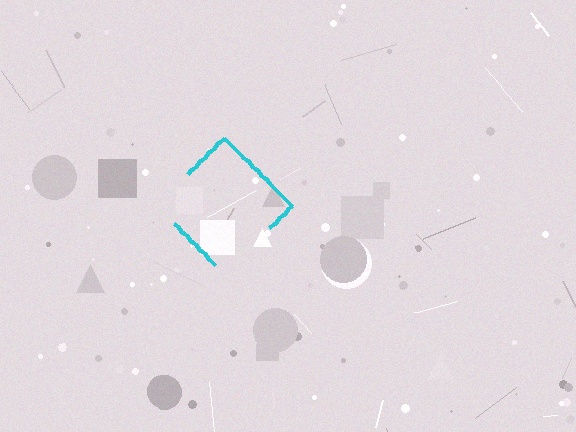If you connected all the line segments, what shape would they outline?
They would outline a diamond.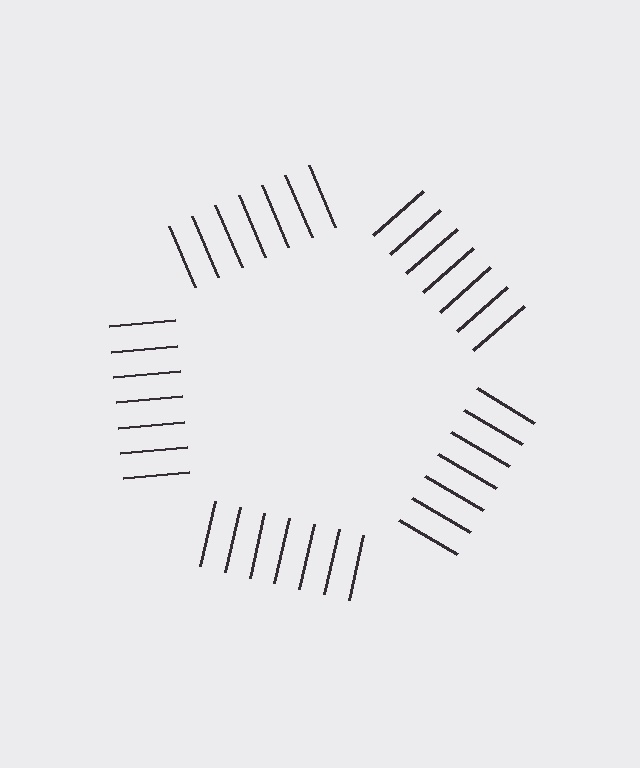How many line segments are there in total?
35 — 7 along each of the 5 edges.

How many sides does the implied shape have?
5 sides — the line-ends trace a pentagon.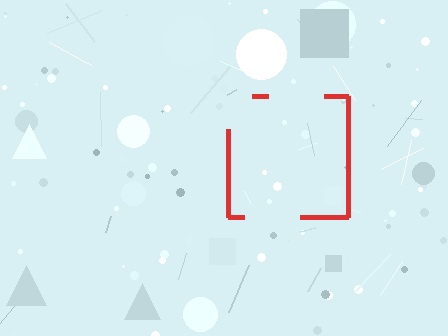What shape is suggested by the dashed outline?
The dashed outline suggests a square.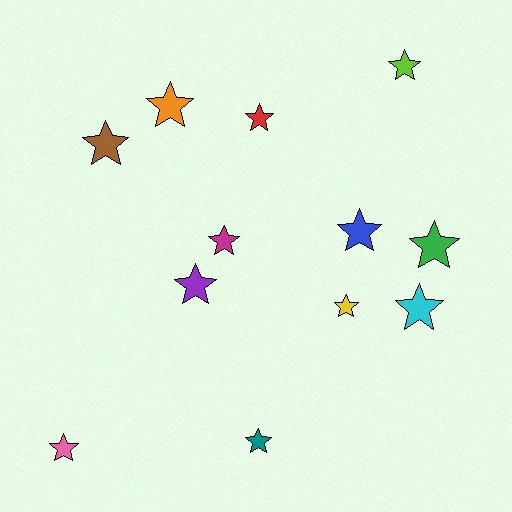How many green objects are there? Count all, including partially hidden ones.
There is 1 green object.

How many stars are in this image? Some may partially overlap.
There are 12 stars.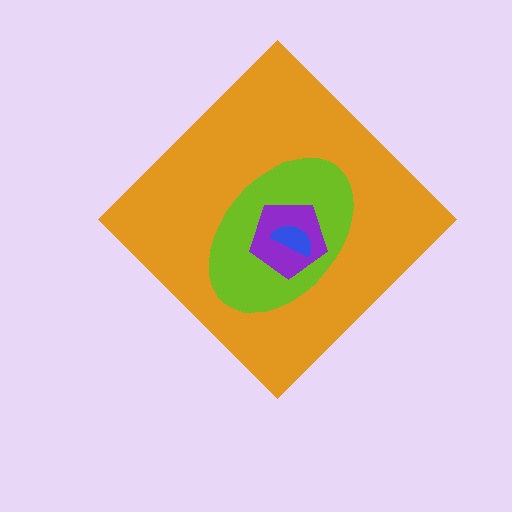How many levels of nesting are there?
4.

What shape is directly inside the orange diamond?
The lime ellipse.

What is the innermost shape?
The blue semicircle.